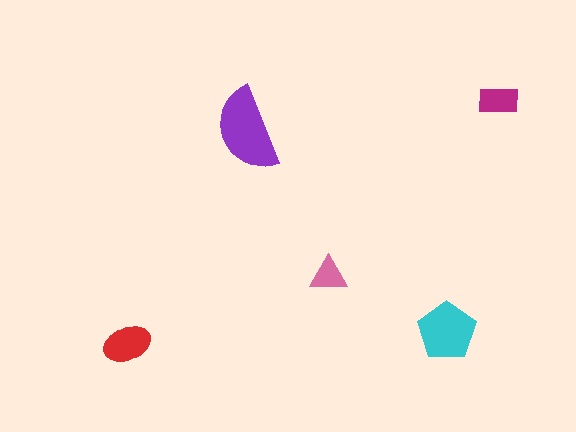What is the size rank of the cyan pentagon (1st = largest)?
2nd.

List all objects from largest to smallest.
The purple semicircle, the cyan pentagon, the red ellipse, the magenta rectangle, the pink triangle.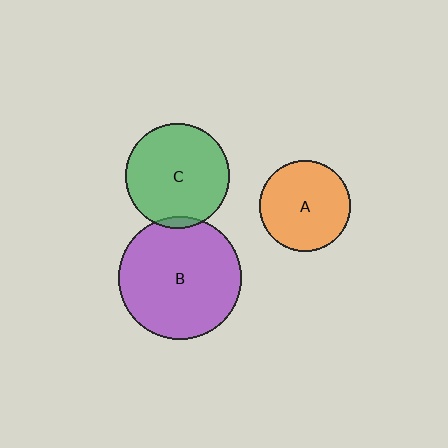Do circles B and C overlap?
Yes.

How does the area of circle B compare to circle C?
Approximately 1.4 times.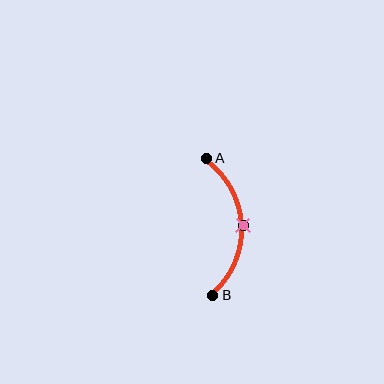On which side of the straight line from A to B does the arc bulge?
The arc bulges to the right of the straight line connecting A and B.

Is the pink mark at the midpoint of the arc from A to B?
Yes. The pink mark lies on the arc at equal arc-length from both A and B — it is the arc midpoint.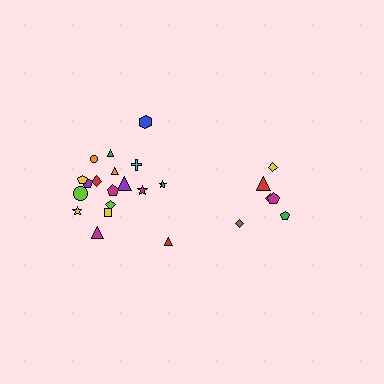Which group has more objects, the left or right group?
The left group.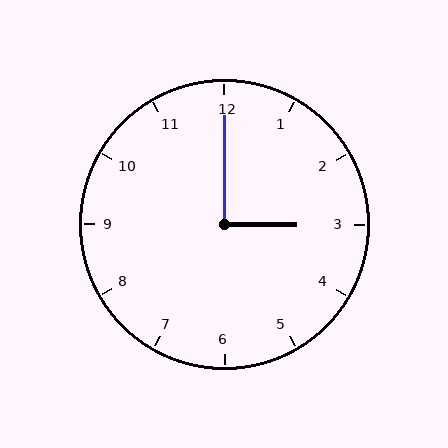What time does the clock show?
3:00.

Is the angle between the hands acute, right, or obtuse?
It is right.